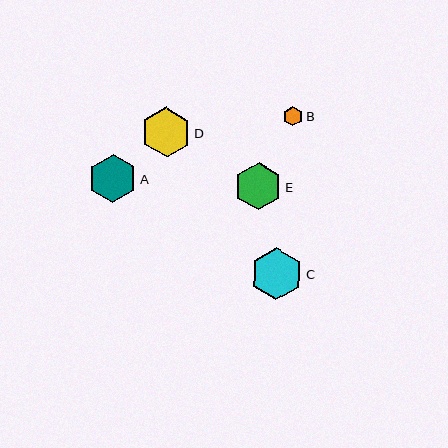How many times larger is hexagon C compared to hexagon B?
Hexagon C is approximately 2.6 times the size of hexagon B.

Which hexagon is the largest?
Hexagon C is the largest with a size of approximately 51 pixels.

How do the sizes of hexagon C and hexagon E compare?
Hexagon C and hexagon E are approximately the same size.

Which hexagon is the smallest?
Hexagon B is the smallest with a size of approximately 20 pixels.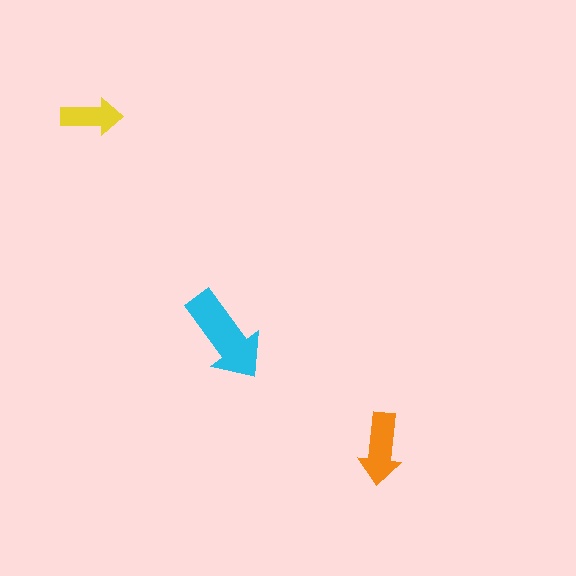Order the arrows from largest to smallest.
the cyan one, the orange one, the yellow one.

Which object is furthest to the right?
The orange arrow is rightmost.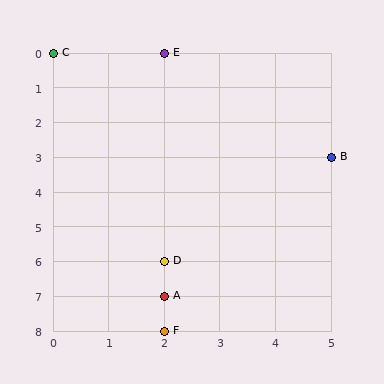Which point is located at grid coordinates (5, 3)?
Point B is at (5, 3).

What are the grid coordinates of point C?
Point C is at grid coordinates (0, 0).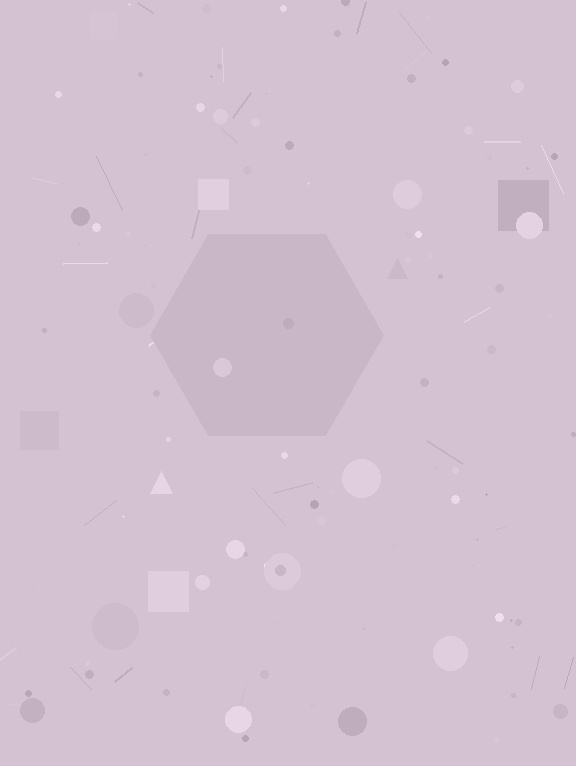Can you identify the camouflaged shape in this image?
The camouflaged shape is a hexagon.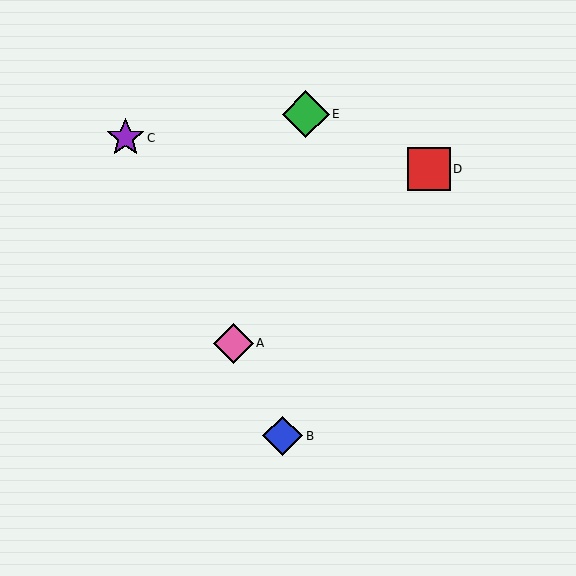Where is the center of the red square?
The center of the red square is at (429, 169).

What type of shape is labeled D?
Shape D is a red square.